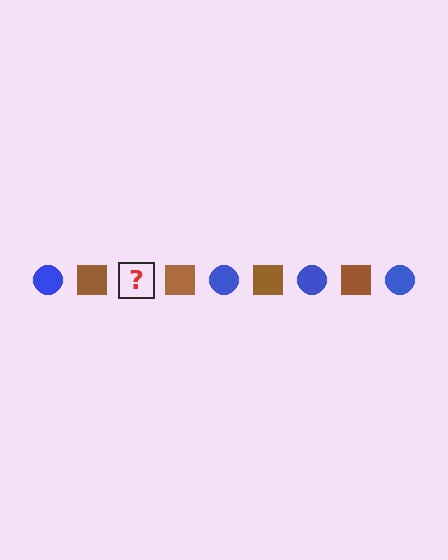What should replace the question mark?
The question mark should be replaced with a blue circle.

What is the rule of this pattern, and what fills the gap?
The rule is that the pattern alternates between blue circle and brown square. The gap should be filled with a blue circle.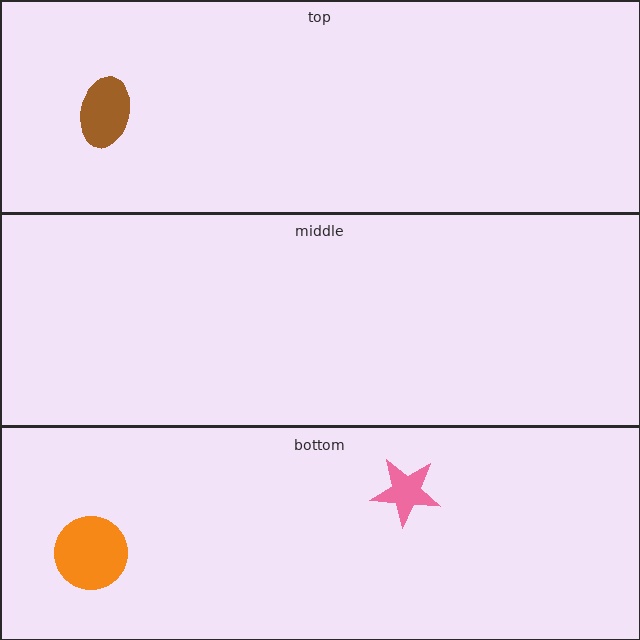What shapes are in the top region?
The brown ellipse.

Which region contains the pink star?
The bottom region.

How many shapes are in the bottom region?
2.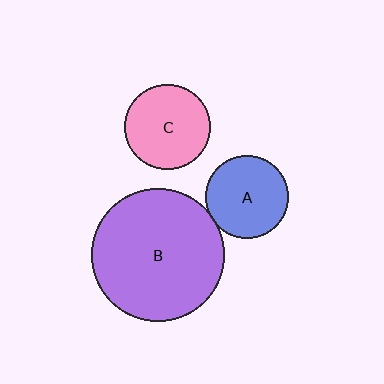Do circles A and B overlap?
Yes.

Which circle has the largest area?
Circle B (purple).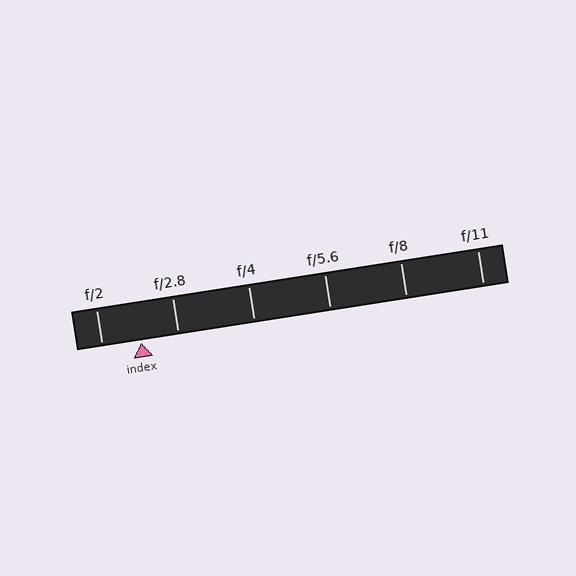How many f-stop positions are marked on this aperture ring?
There are 6 f-stop positions marked.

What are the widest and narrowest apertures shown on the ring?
The widest aperture shown is f/2 and the narrowest is f/11.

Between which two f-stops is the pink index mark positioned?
The index mark is between f/2 and f/2.8.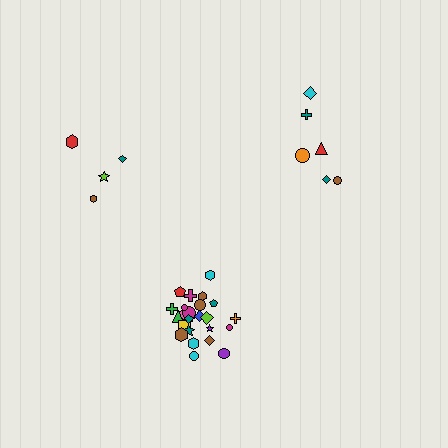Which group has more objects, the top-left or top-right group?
The top-right group.